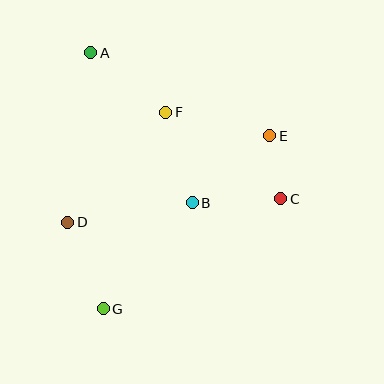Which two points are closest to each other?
Points C and E are closest to each other.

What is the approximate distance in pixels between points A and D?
The distance between A and D is approximately 171 pixels.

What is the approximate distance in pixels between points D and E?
The distance between D and E is approximately 220 pixels.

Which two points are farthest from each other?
Points A and G are farthest from each other.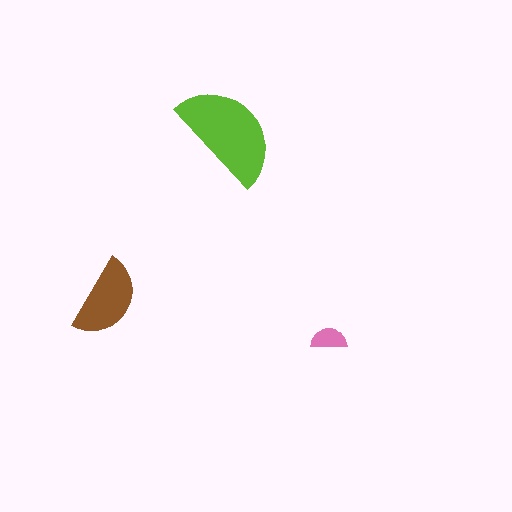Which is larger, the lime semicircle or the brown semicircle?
The lime one.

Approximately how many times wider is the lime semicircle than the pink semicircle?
About 3 times wider.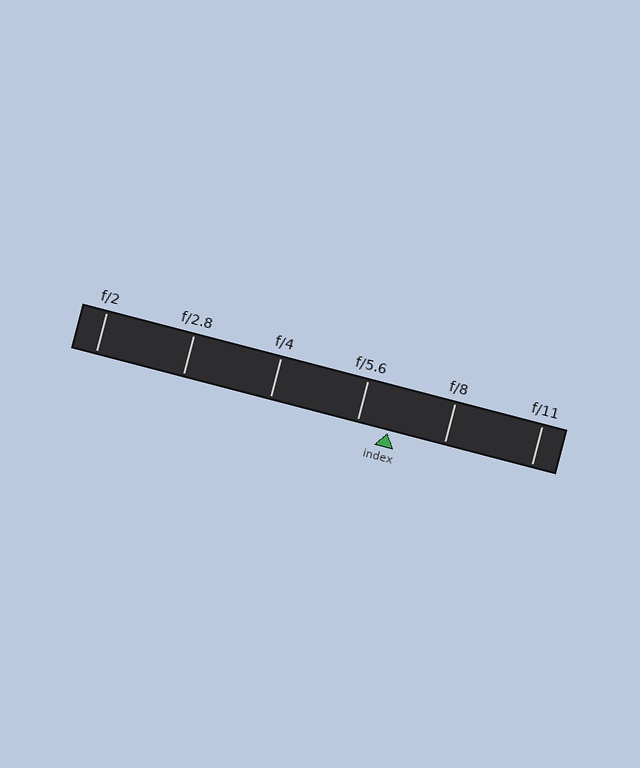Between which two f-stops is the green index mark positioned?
The index mark is between f/5.6 and f/8.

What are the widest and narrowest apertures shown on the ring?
The widest aperture shown is f/2 and the narrowest is f/11.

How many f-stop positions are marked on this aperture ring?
There are 6 f-stop positions marked.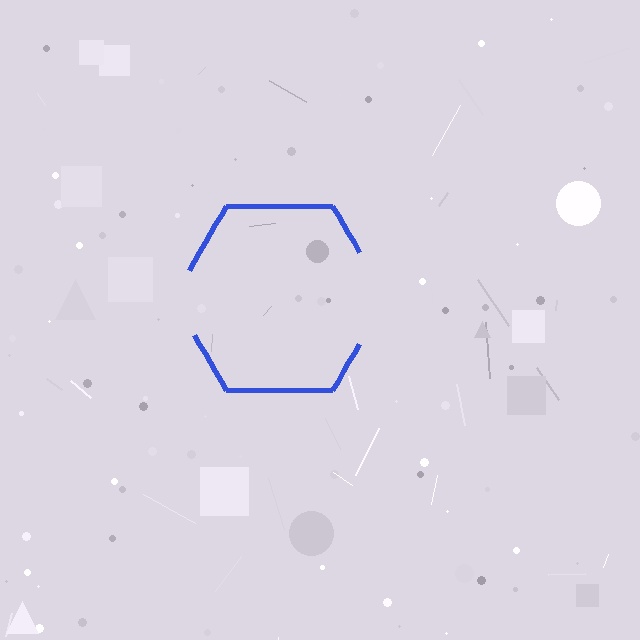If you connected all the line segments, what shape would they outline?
They would outline a hexagon.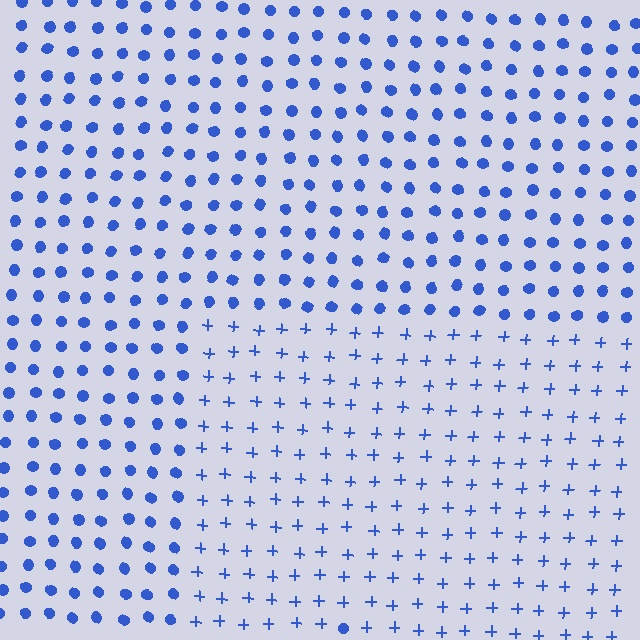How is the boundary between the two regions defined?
The boundary is defined by a change in element shape: plus signs inside vs. circles outside. All elements share the same color and spacing.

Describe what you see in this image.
The image is filled with small blue elements arranged in a uniform grid. A rectangle-shaped region contains plus signs, while the surrounding area contains circles. The boundary is defined purely by the change in element shape.